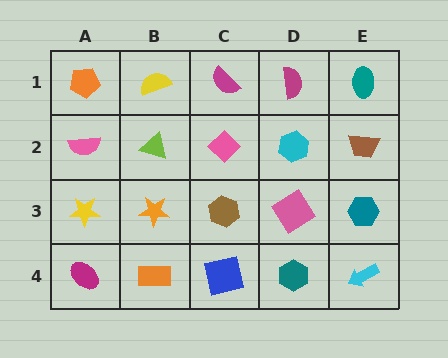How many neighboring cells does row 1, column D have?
3.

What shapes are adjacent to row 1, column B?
A lime triangle (row 2, column B), an orange pentagon (row 1, column A), a magenta semicircle (row 1, column C).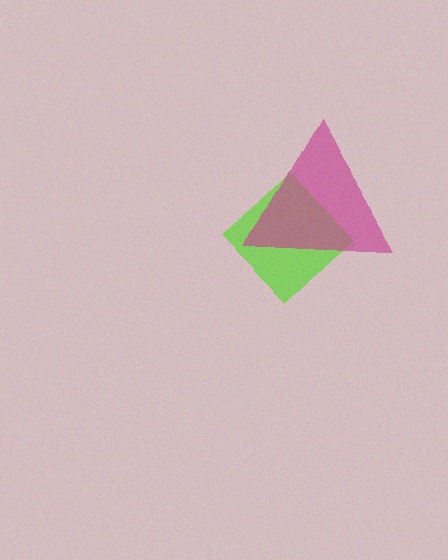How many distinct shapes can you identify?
There are 2 distinct shapes: a lime diamond, a magenta triangle.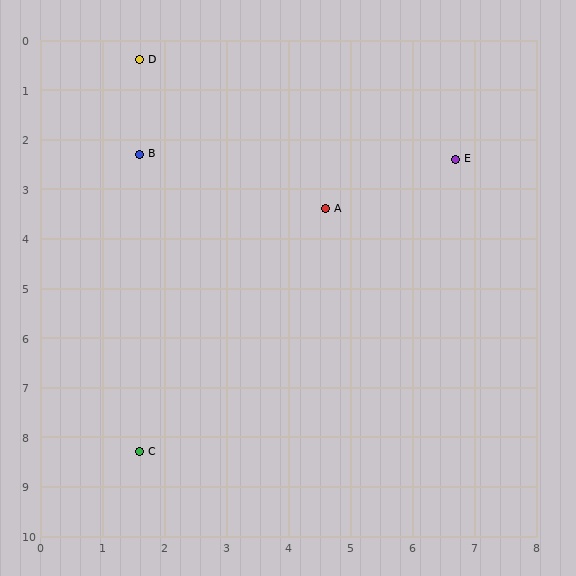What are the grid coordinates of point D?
Point D is at approximately (1.6, 0.4).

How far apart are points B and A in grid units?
Points B and A are about 3.2 grid units apart.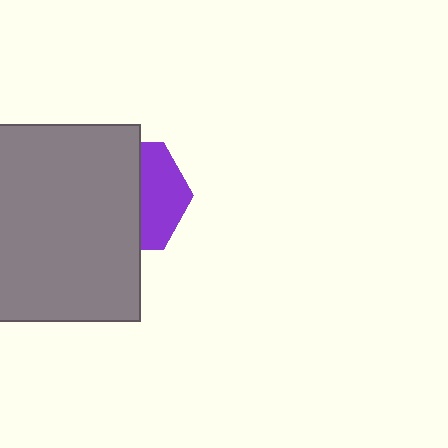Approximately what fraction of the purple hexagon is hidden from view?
Roughly 60% of the purple hexagon is hidden behind the gray rectangle.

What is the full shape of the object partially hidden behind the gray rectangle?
The partially hidden object is a purple hexagon.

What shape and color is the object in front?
The object in front is a gray rectangle.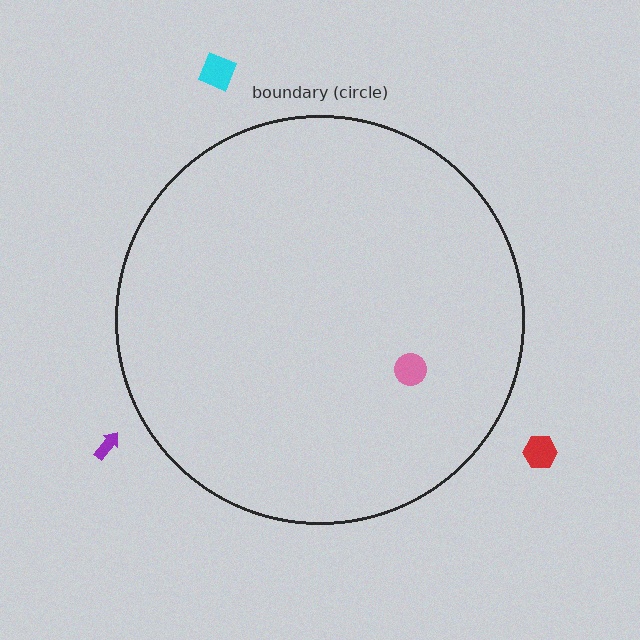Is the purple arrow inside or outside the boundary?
Outside.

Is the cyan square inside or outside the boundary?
Outside.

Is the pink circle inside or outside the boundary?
Inside.